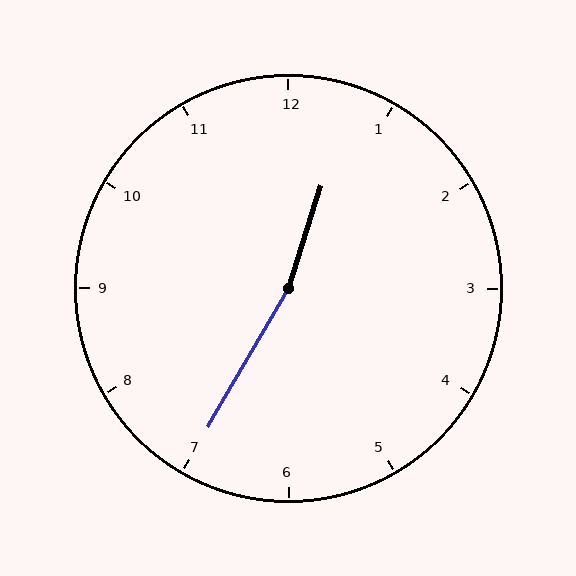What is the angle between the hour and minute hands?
Approximately 168 degrees.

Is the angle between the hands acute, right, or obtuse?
It is obtuse.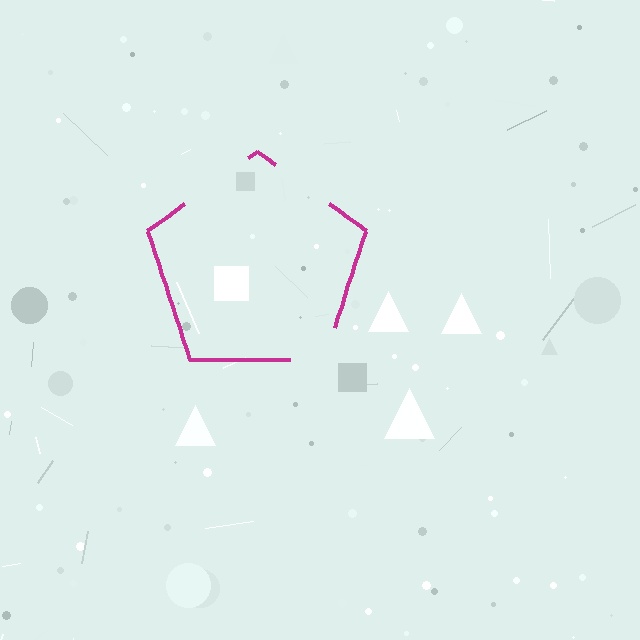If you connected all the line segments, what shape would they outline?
They would outline a pentagon.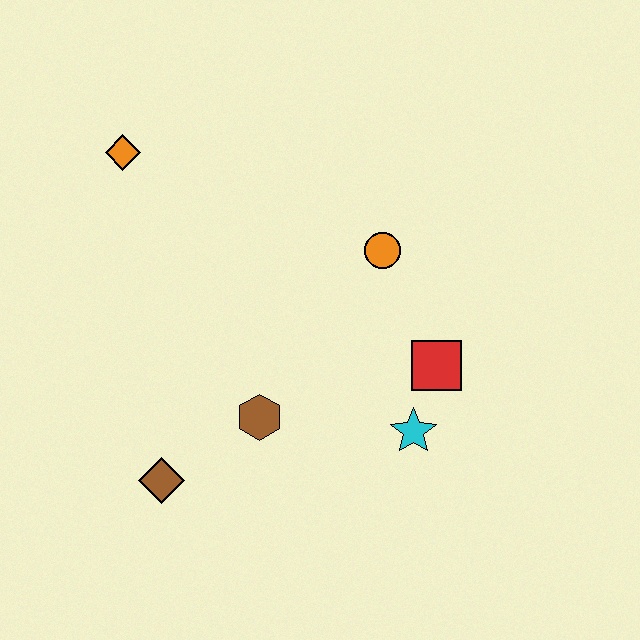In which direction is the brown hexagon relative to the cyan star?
The brown hexagon is to the left of the cyan star.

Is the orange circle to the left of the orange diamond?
No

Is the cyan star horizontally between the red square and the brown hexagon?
Yes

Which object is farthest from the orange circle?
The brown diamond is farthest from the orange circle.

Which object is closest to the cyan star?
The red square is closest to the cyan star.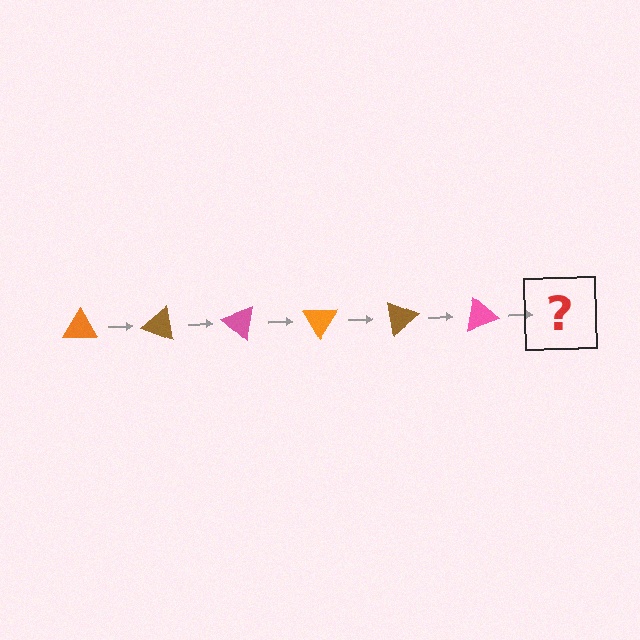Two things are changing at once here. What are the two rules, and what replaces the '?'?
The two rules are that it rotates 20 degrees each step and the color cycles through orange, brown, and pink. The '?' should be an orange triangle, rotated 120 degrees from the start.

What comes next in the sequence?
The next element should be an orange triangle, rotated 120 degrees from the start.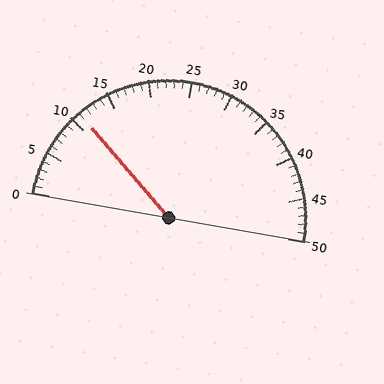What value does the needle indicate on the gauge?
The needle indicates approximately 11.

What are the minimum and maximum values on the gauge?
The gauge ranges from 0 to 50.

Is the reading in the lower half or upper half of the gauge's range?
The reading is in the lower half of the range (0 to 50).